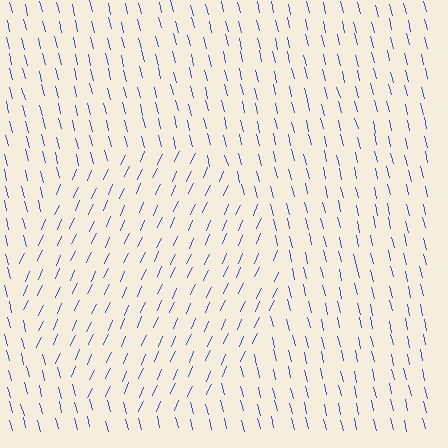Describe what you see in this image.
The image is filled with small blue line segments. A circle region in the image has lines oriented differently from the surrounding lines, creating a visible texture boundary.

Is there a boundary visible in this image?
Yes, there is a texture boundary formed by a change in line orientation.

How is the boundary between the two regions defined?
The boundary is defined purely by a change in line orientation (approximately 38 degrees difference). All lines are the same color and thickness.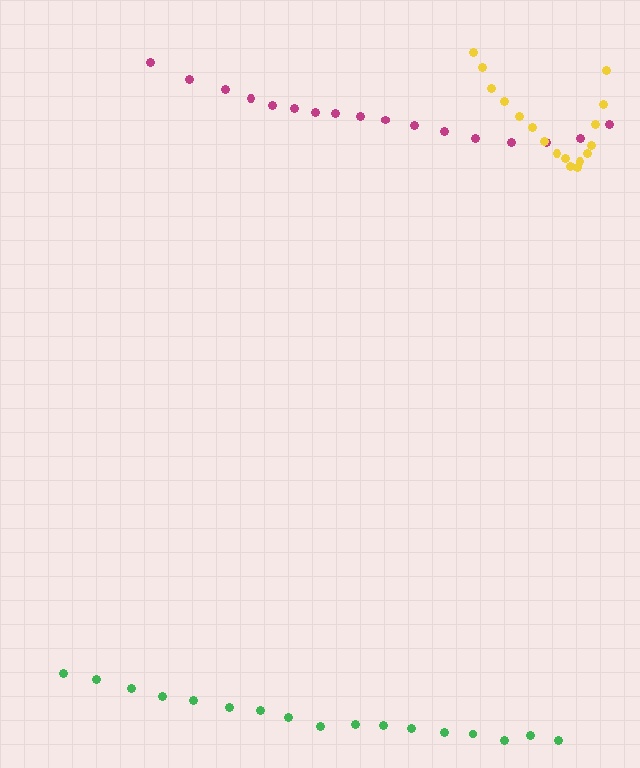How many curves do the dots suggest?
There are 3 distinct paths.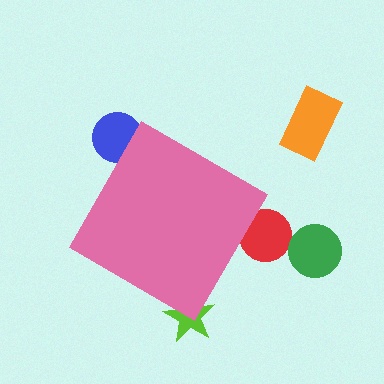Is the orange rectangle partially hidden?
No, the orange rectangle is fully visible.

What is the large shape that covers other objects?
A pink diamond.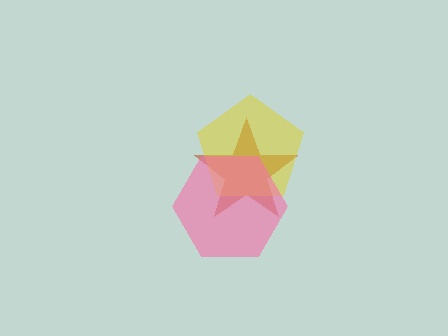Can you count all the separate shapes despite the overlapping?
Yes, there are 3 separate shapes.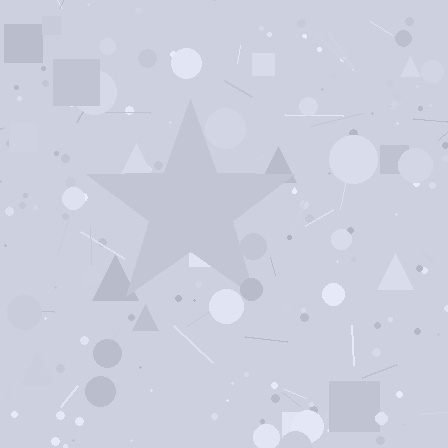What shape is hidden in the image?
A star is hidden in the image.